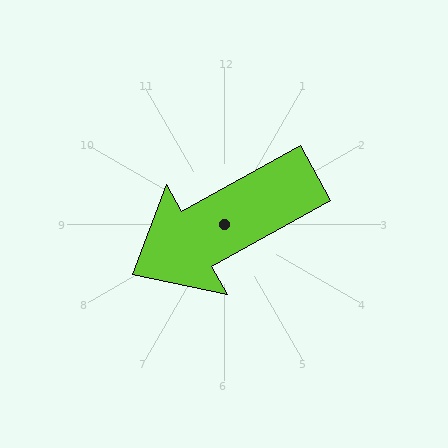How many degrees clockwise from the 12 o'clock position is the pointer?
Approximately 241 degrees.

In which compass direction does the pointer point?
Southwest.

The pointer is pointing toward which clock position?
Roughly 8 o'clock.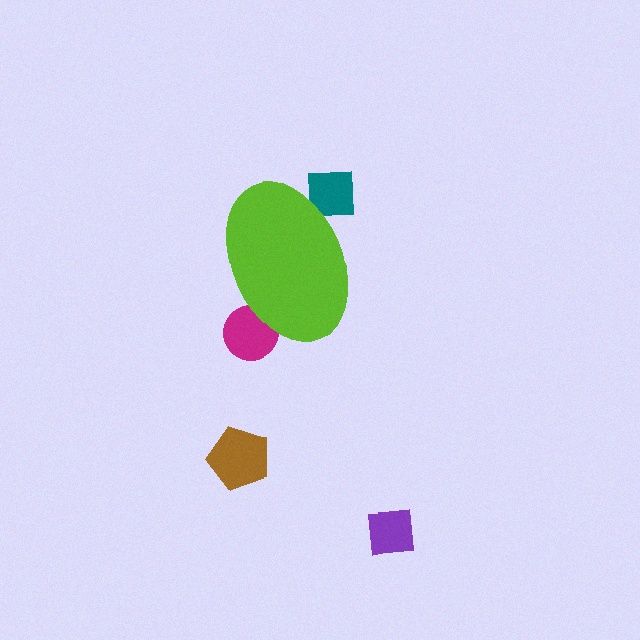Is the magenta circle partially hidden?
Yes, the magenta circle is partially hidden behind the lime ellipse.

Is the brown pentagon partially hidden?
No, the brown pentagon is fully visible.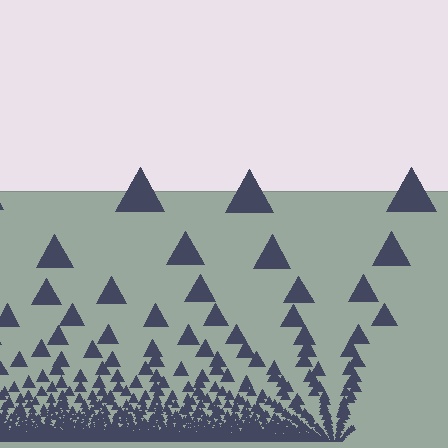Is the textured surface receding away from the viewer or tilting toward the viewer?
The surface appears to tilt toward the viewer. Texture elements get larger and sparser toward the top.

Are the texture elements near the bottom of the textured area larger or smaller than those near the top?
Smaller. The gradient is inverted — elements near the bottom are smaller and denser.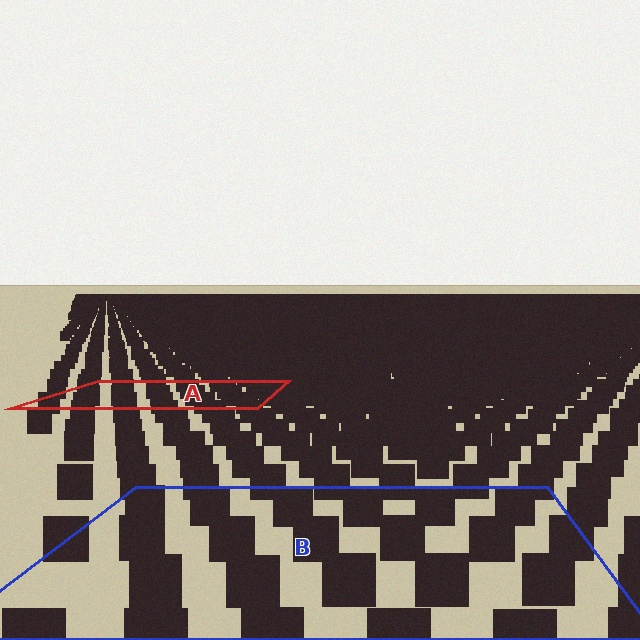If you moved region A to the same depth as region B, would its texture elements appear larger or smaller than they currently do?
They would appear larger. At a closer depth, the same texture elements are projected at a bigger on-screen size.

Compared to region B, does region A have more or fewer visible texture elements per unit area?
Region A has more texture elements per unit area — they are packed more densely because it is farther away.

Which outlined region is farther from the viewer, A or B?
Region A is farther from the viewer — the texture elements inside it appear smaller and more densely packed.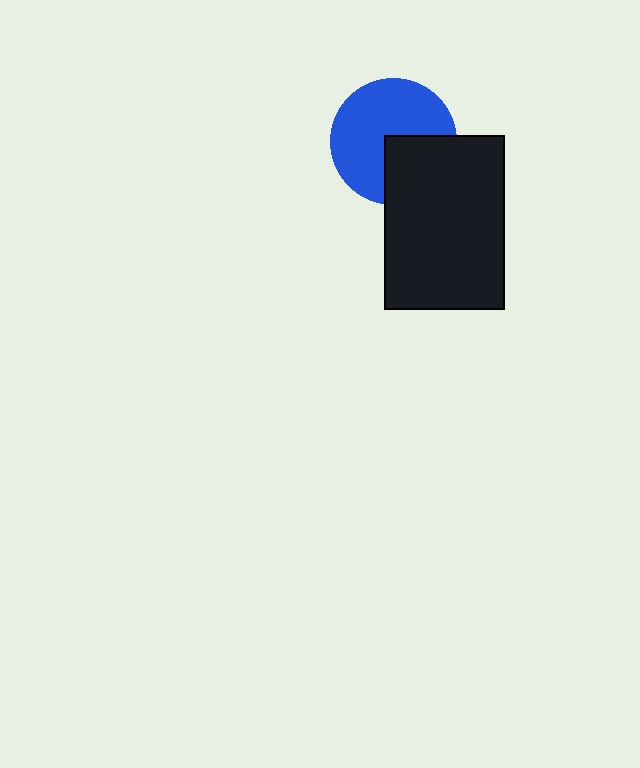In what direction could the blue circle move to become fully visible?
The blue circle could move toward the upper-left. That would shift it out from behind the black rectangle entirely.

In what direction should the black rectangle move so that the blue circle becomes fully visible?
The black rectangle should move toward the lower-right. That is the shortest direction to clear the overlap and leave the blue circle fully visible.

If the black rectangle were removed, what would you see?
You would see the complete blue circle.